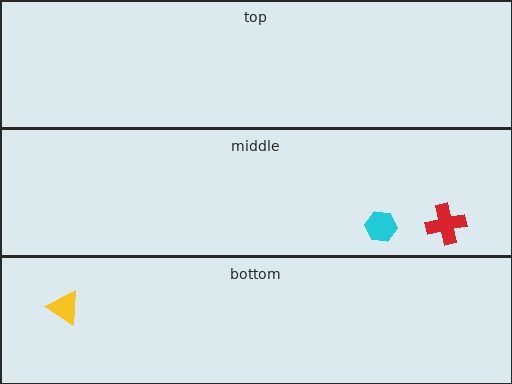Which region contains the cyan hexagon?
The middle region.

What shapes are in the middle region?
The red cross, the cyan hexagon.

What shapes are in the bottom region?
The yellow triangle.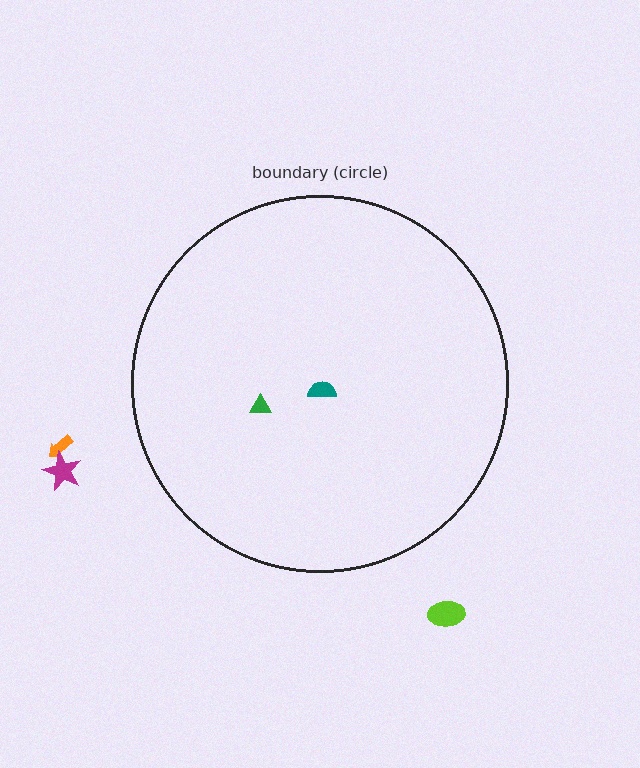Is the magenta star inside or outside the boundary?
Outside.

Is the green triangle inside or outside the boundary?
Inside.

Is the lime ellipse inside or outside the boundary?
Outside.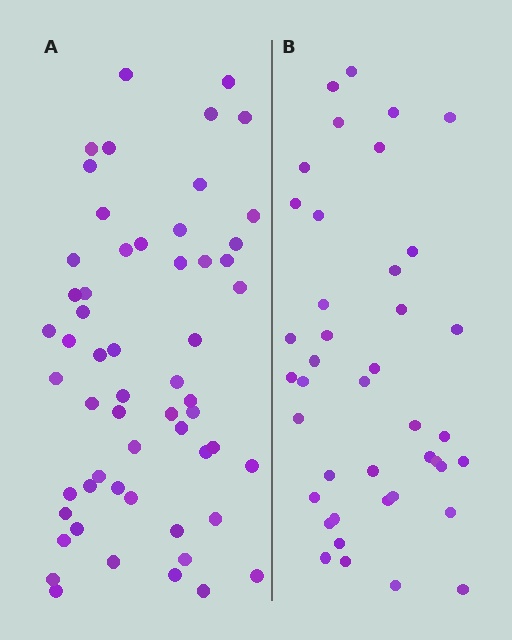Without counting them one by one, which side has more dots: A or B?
Region A (the left region) has more dots.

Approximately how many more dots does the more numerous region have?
Region A has approximately 15 more dots than region B.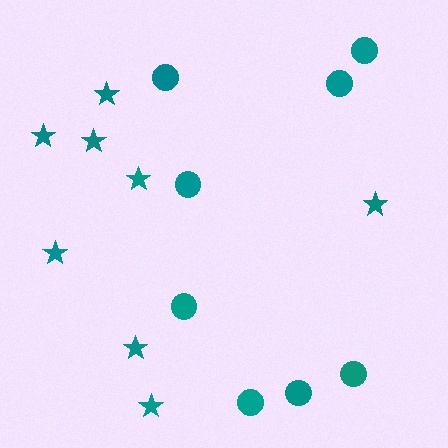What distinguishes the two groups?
There are 2 groups: one group of stars (8) and one group of circles (8).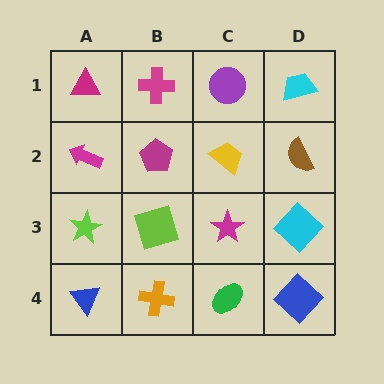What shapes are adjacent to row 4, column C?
A magenta star (row 3, column C), an orange cross (row 4, column B), a blue diamond (row 4, column D).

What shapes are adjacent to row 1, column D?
A brown semicircle (row 2, column D), a purple circle (row 1, column C).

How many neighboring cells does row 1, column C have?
3.